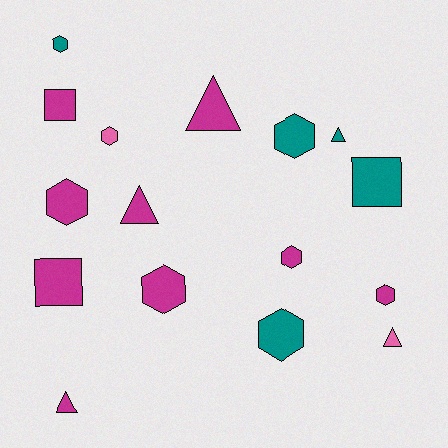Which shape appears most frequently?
Hexagon, with 8 objects.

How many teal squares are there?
There is 1 teal square.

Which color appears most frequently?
Magenta, with 9 objects.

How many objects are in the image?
There are 16 objects.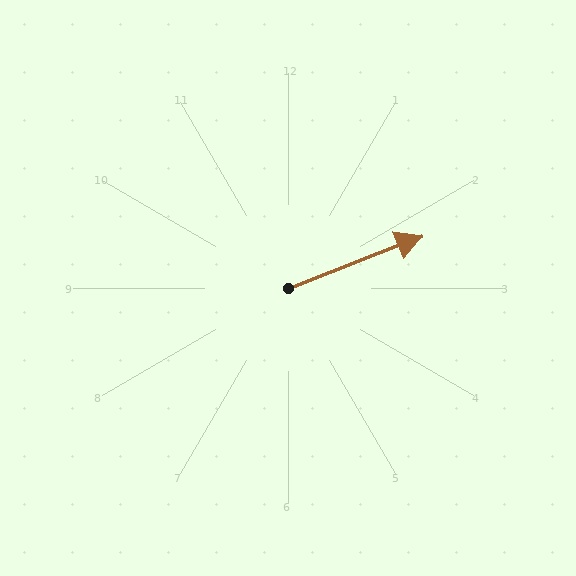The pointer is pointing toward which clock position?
Roughly 2 o'clock.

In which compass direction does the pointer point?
East.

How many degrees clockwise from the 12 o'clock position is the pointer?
Approximately 69 degrees.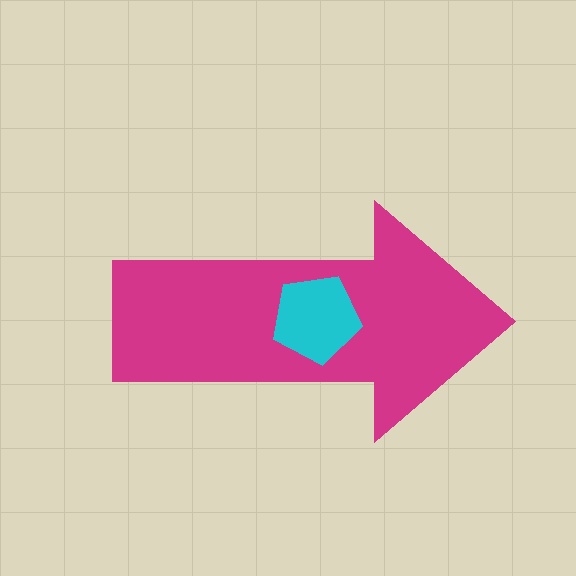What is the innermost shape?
The cyan pentagon.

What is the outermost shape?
The magenta arrow.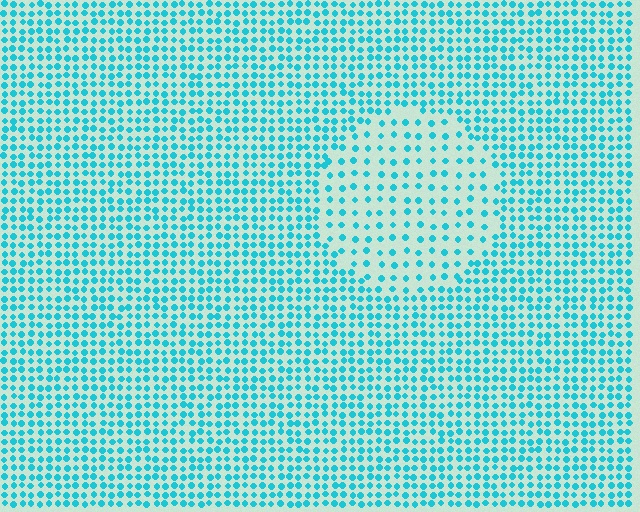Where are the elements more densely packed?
The elements are more densely packed outside the circle boundary.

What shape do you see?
I see a circle.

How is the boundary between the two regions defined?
The boundary is defined by a change in element density (approximately 2.1x ratio). All elements are the same color, size, and shape.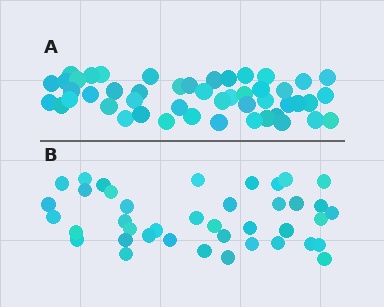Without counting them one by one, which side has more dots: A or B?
Region A (the top region) has more dots.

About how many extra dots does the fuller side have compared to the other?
Region A has roughly 8 or so more dots than region B.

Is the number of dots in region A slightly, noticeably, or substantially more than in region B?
Region A has only slightly more — the two regions are fairly close. The ratio is roughly 1.2 to 1.